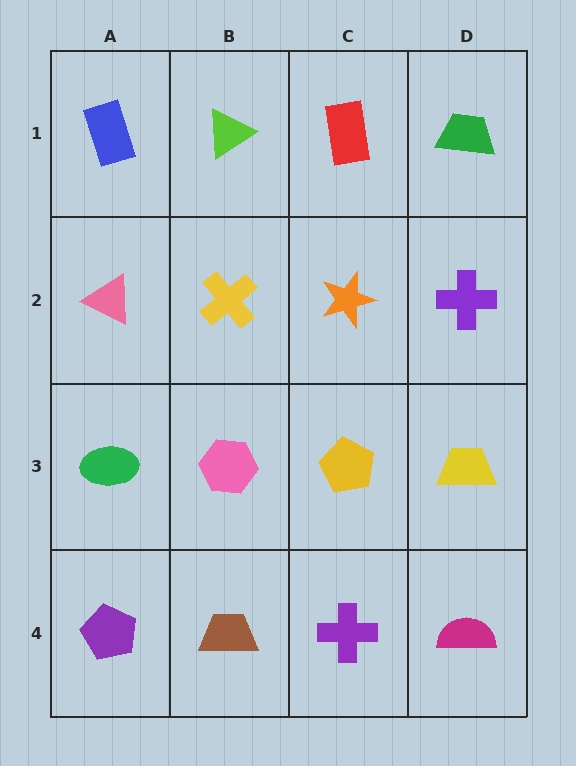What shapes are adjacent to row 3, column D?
A purple cross (row 2, column D), a magenta semicircle (row 4, column D), a yellow pentagon (row 3, column C).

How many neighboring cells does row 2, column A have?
3.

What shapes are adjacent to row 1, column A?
A pink triangle (row 2, column A), a lime triangle (row 1, column B).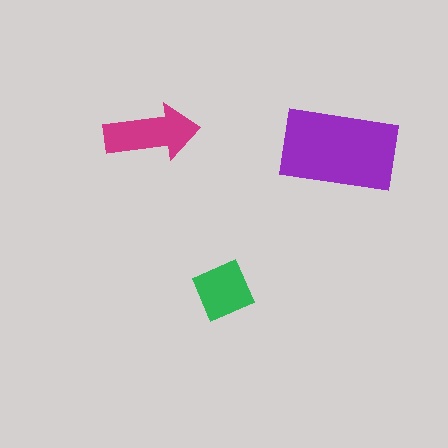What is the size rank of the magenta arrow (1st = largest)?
2nd.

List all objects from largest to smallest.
The purple rectangle, the magenta arrow, the green diamond.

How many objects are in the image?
There are 3 objects in the image.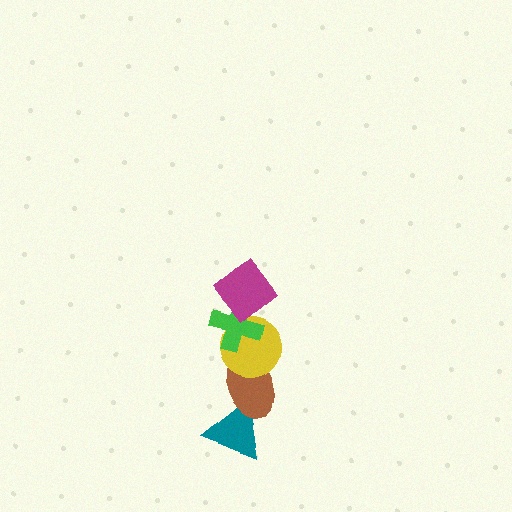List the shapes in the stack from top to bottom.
From top to bottom: the magenta diamond, the green cross, the yellow circle, the brown ellipse, the teal triangle.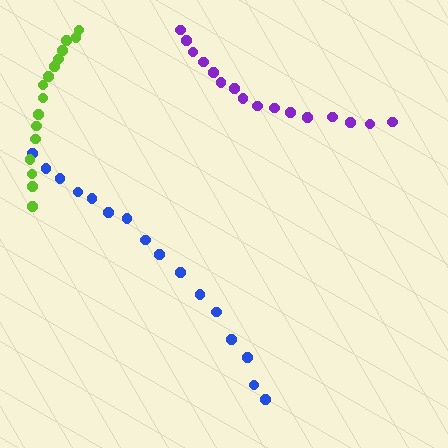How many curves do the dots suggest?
There are 3 distinct paths.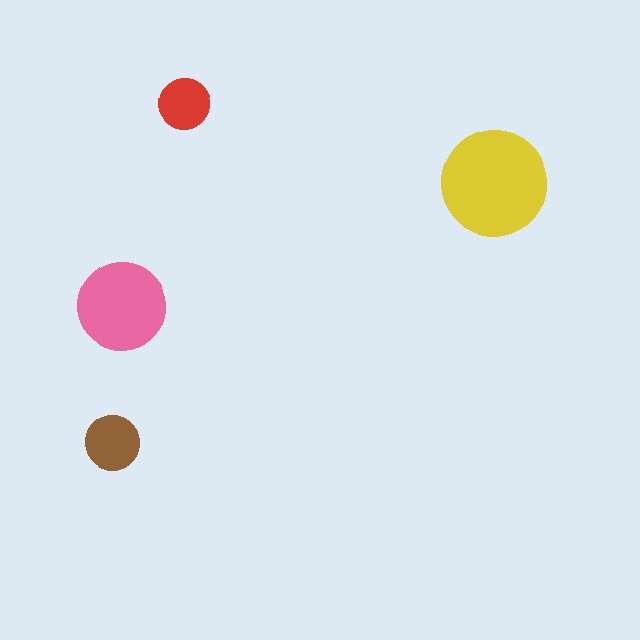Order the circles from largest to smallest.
the yellow one, the pink one, the brown one, the red one.